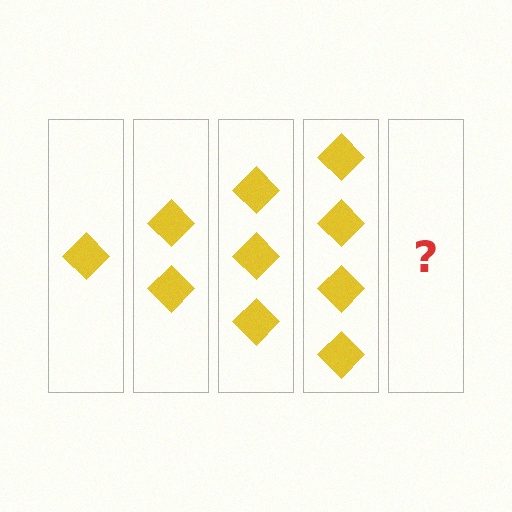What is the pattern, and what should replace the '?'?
The pattern is that each step adds one more diamond. The '?' should be 5 diamonds.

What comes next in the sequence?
The next element should be 5 diamonds.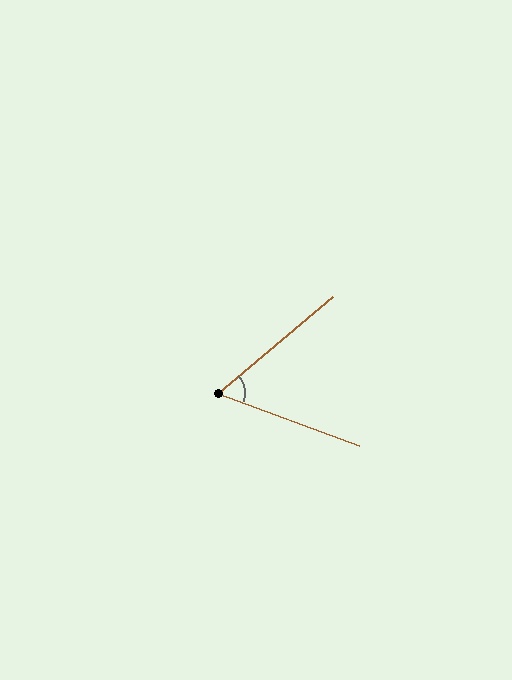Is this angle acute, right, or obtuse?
It is acute.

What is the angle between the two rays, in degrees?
Approximately 61 degrees.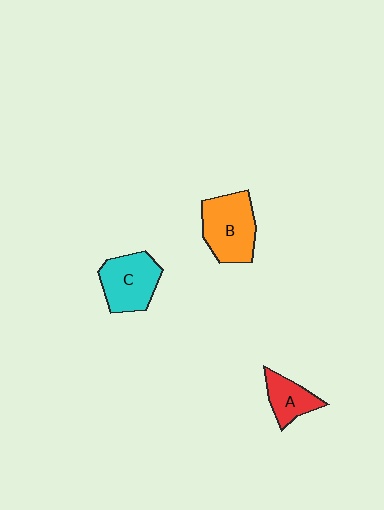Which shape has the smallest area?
Shape A (red).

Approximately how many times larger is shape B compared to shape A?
Approximately 1.7 times.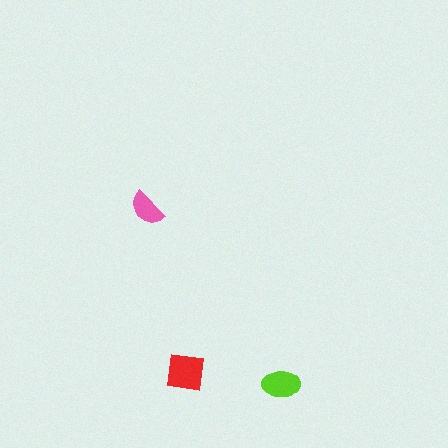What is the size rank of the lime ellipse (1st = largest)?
2nd.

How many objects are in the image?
There are 3 objects in the image.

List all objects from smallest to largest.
The pink semicircle, the lime ellipse, the red square.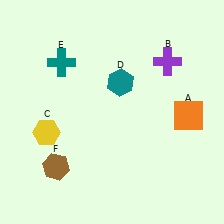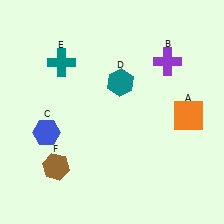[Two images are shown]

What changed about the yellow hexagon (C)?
In Image 1, C is yellow. In Image 2, it changed to blue.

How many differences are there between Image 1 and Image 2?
There is 1 difference between the two images.